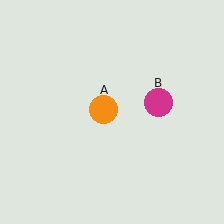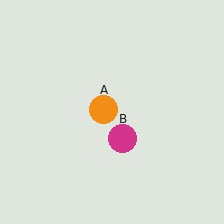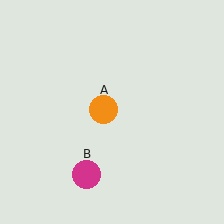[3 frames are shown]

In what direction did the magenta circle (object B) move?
The magenta circle (object B) moved down and to the left.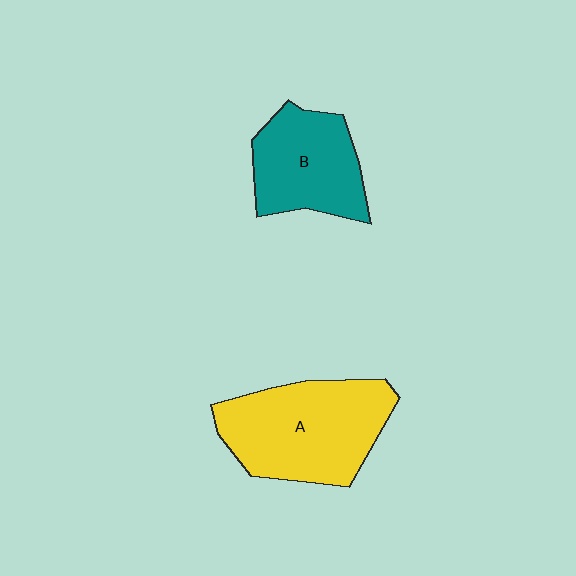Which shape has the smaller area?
Shape B (teal).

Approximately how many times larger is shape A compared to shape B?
Approximately 1.4 times.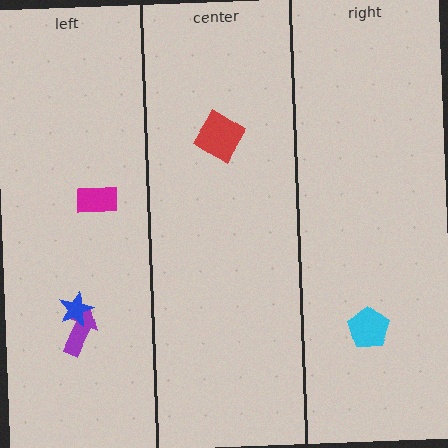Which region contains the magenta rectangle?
The left region.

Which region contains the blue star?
The left region.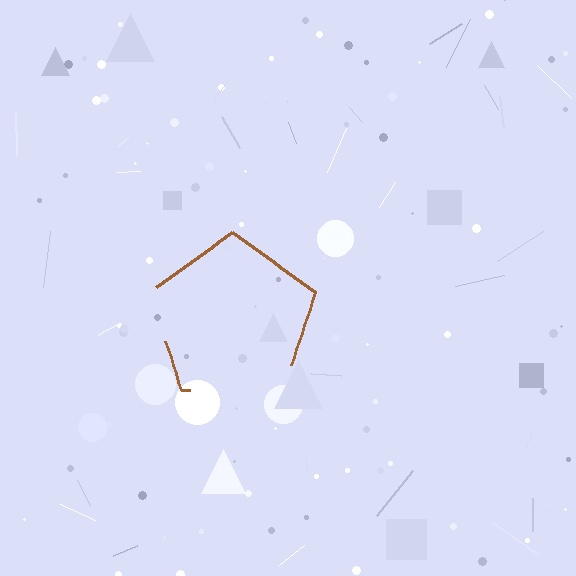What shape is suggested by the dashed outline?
The dashed outline suggests a pentagon.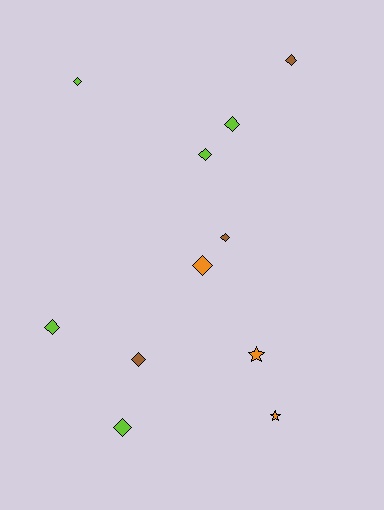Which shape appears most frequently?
Diamond, with 9 objects.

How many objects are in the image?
There are 11 objects.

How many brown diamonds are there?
There are 3 brown diamonds.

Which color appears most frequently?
Lime, with 5 objects.